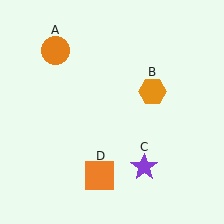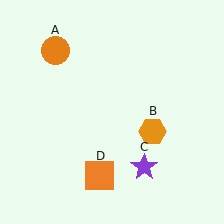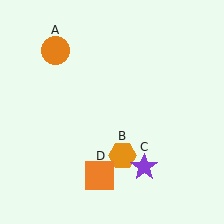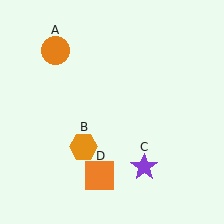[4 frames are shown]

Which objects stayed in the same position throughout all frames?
Orange circle (object A) and purple star (object C) and orange square (object D) remained stationary.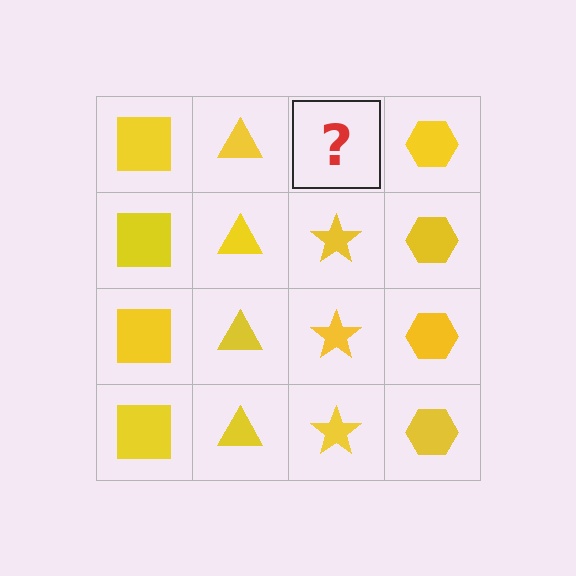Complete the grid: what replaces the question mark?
The question mark should be replaced with a yellow star.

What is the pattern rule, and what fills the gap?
The rule is that each column has a consistent shape. The gap should be filled with a yellow star.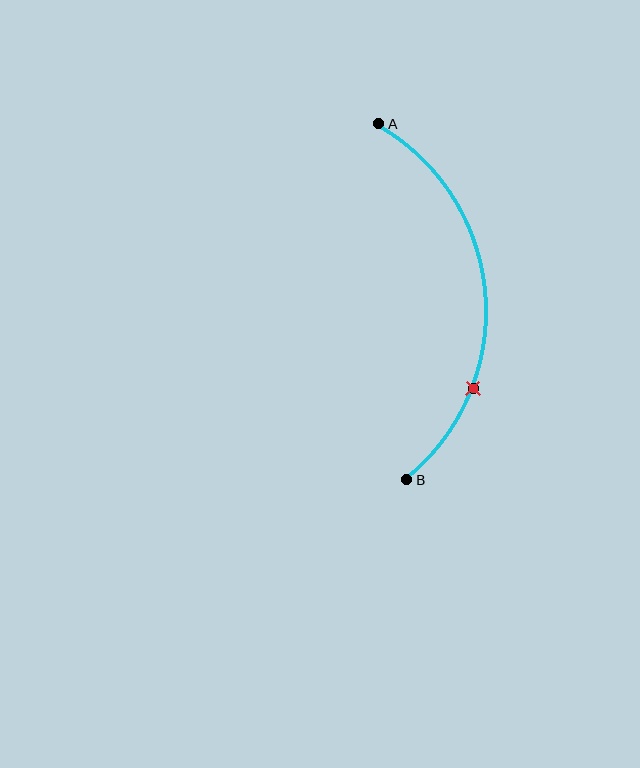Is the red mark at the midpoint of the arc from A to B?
No. The red mark lies on the arc but is closer to endpoint B. The arc midpoint would be at the point on the curve equidistant along the arc from both A and B.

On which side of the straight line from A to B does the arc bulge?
The arc bulges to the right of the straight line connecting A and B.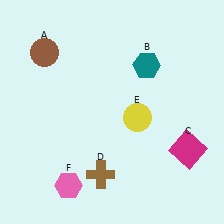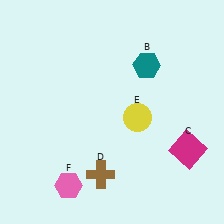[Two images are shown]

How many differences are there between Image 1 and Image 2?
There is 1 difference between the two images.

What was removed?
The brown circle (A) was removed in Image 2.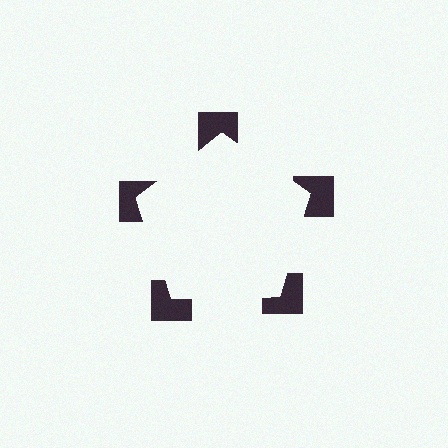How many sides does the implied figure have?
5 sides.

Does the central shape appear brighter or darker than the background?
It typically appears slightly brighter than the background, even though no actual brightness change is drawn.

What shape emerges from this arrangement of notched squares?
An illusory pentagon — its edges are inferred from the aligned wedge cuts in the notched squares, not physically drawn.